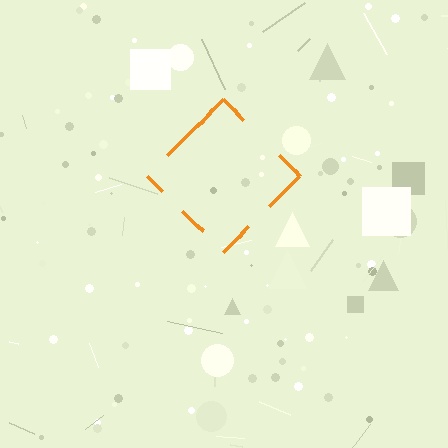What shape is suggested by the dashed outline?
The dashed outline suggests a diamond.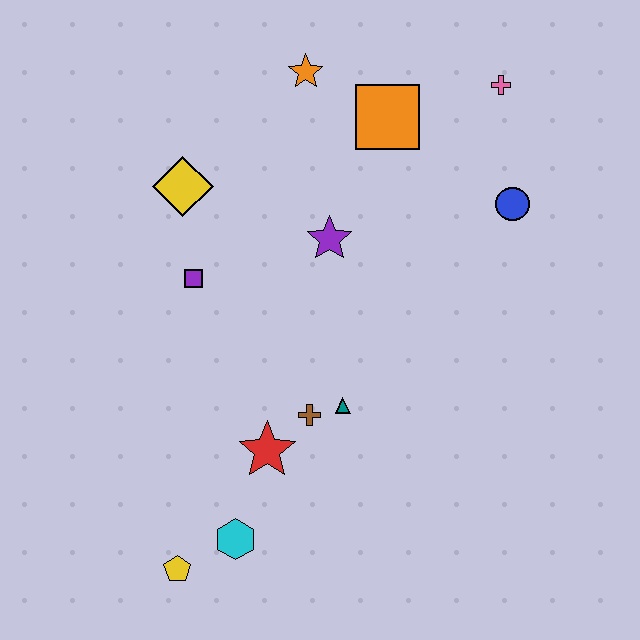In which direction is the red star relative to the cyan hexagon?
The red star is above the cyan hexagon.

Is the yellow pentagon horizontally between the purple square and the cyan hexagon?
No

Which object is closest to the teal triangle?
The brown cross is closest to the teal triangle.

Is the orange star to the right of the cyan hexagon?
Yes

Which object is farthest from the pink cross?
The yellow pentagon is farthest from the pink cross.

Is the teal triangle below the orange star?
Yes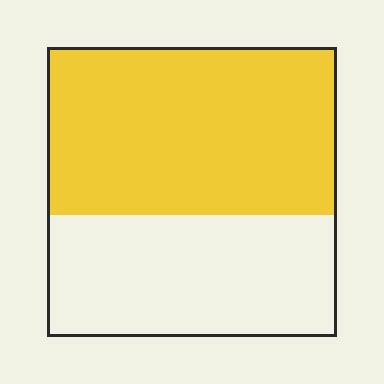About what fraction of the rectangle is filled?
About three fifths (3/5).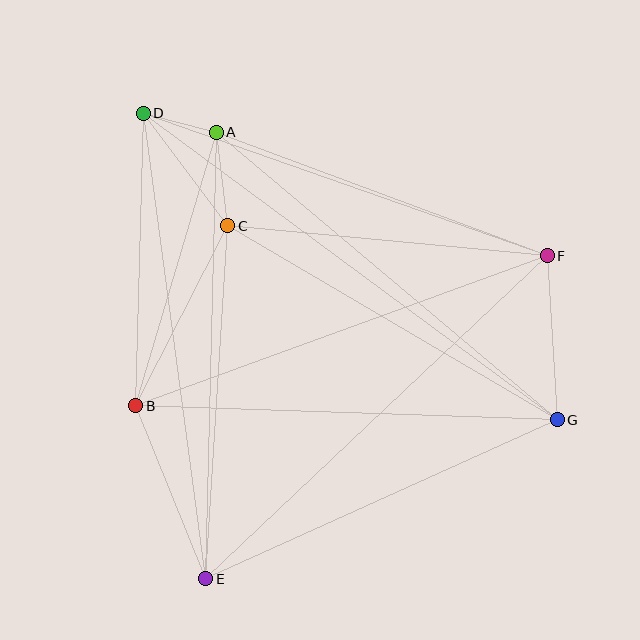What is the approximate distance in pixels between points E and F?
The distance between E and F is approximately 470 pixels.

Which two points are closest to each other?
Points A and D are closest to each other.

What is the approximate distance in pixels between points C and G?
The distance between C and G is approximately 383 pixels.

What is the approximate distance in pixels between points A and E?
The distance between A and E is approximately 447 pixels.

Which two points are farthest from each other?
Points D and G are farthest from each other.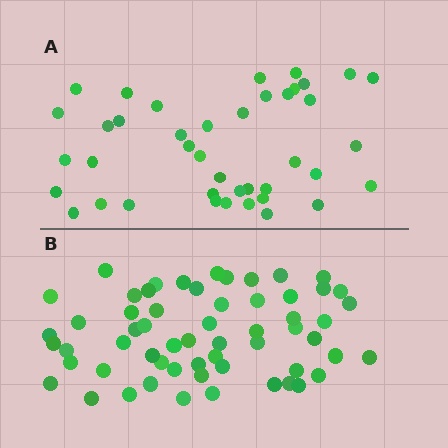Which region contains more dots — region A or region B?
Region B (the bottom region) has more dots.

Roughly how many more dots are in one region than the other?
Region B has approximately 20 more dots than region A.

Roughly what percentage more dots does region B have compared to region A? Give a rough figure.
About 45% more.